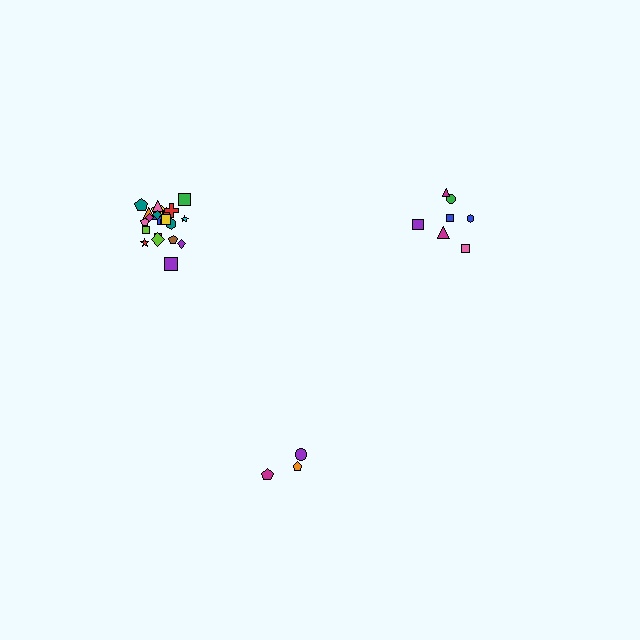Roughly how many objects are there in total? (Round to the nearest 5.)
Roughly 30 objects in total.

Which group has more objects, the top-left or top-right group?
The top-left group.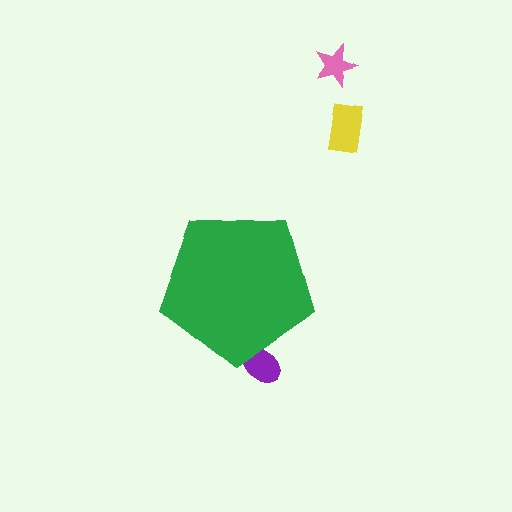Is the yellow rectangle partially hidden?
No, the yellow rectangle is fully visible.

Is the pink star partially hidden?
No, the pink star is fully visible.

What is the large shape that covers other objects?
A green pentagon.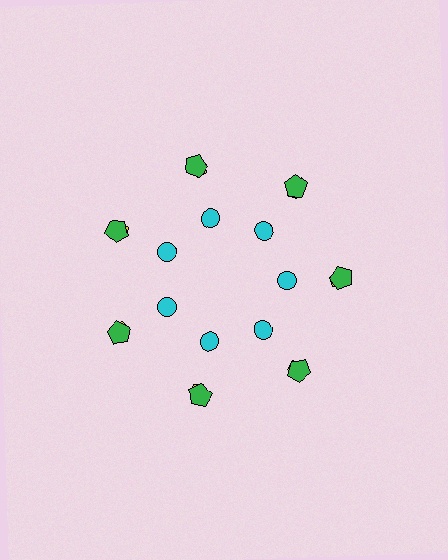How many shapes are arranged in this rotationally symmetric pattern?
There are 21 shapes, arranged in 7 groups of 3.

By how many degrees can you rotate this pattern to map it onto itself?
The pattern maps onto itself every 51 degrees of rotation.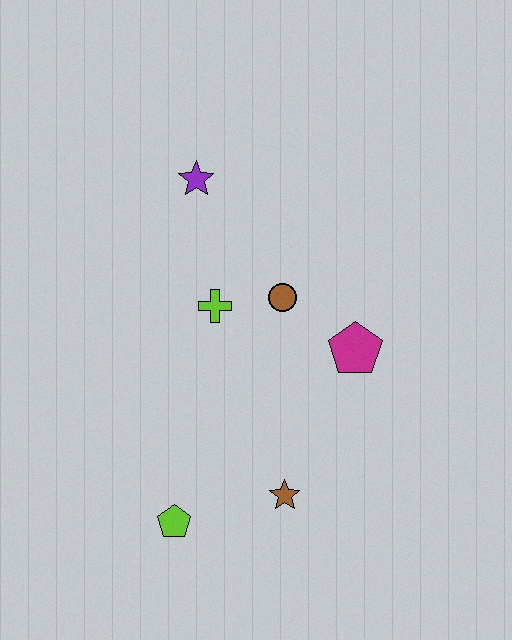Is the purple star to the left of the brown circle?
Yes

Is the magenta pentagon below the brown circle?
Yes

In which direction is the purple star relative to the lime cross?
The purple star is above the lime cross.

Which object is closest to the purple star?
The lime cross is closest to the purple star.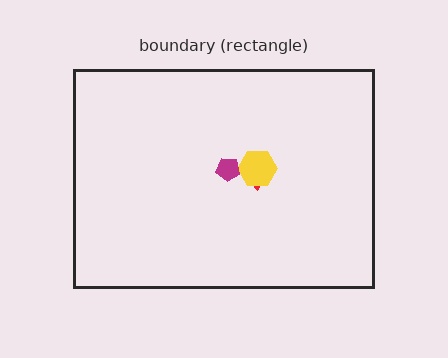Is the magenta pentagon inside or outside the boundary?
Inside.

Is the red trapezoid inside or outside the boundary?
Inside.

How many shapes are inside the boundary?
3 inside, 0 outside.